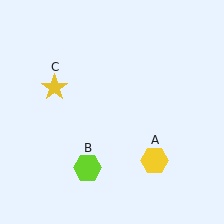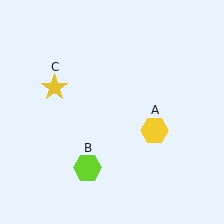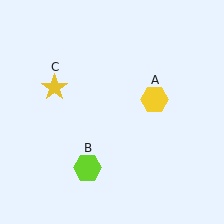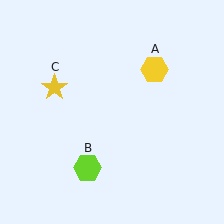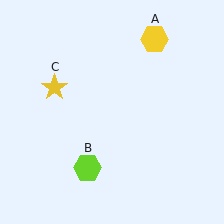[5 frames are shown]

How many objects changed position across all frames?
1 object changed position: yellow hexagon (object A).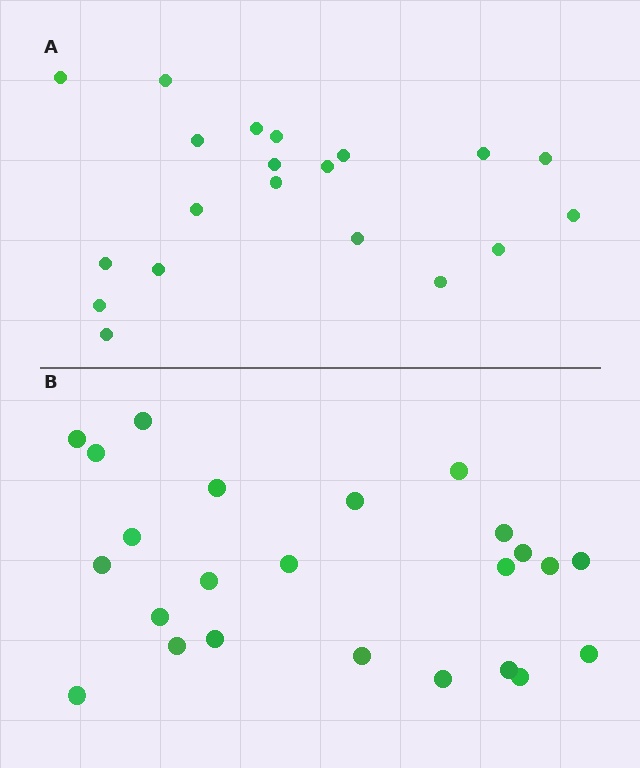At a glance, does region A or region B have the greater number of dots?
Region B (the bottom region) has more dots.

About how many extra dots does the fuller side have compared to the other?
Region B has about 4 more dots than region A.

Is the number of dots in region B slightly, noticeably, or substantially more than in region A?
Region B has only slightly more — the two regions are fairly close. The ratio is roughly 1.2 to 1.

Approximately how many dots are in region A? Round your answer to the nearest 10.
About 20 dots.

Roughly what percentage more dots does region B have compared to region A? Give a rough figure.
About 20% more.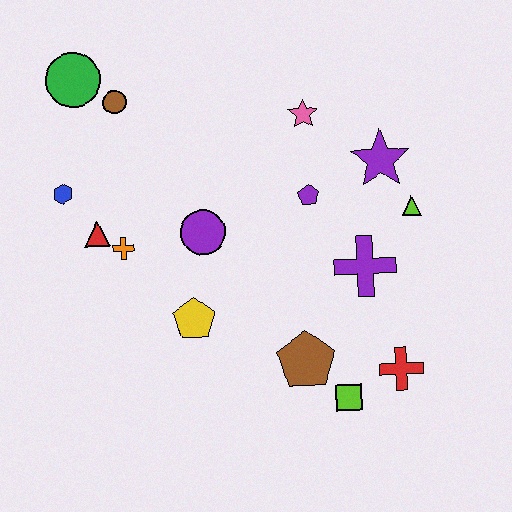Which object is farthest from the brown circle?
The red cross is farthest from the brown circle.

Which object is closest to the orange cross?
The red triangle is closest to the orange cross.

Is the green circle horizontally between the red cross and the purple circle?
No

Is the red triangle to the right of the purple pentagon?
No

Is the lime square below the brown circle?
Yes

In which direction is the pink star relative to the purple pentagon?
The pink star is above the purple pentagon.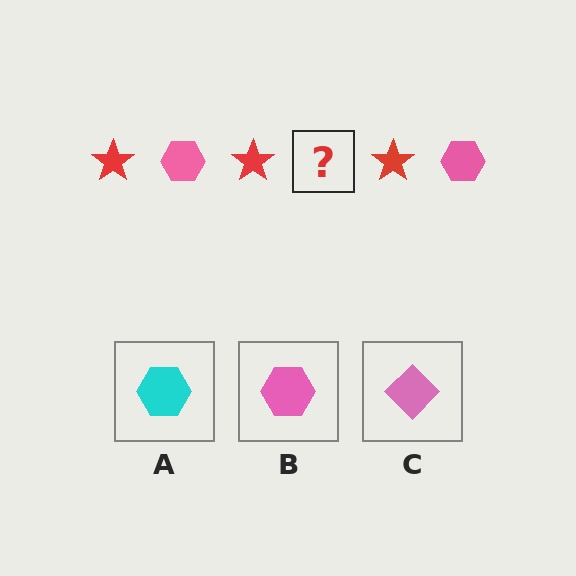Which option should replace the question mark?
Option B.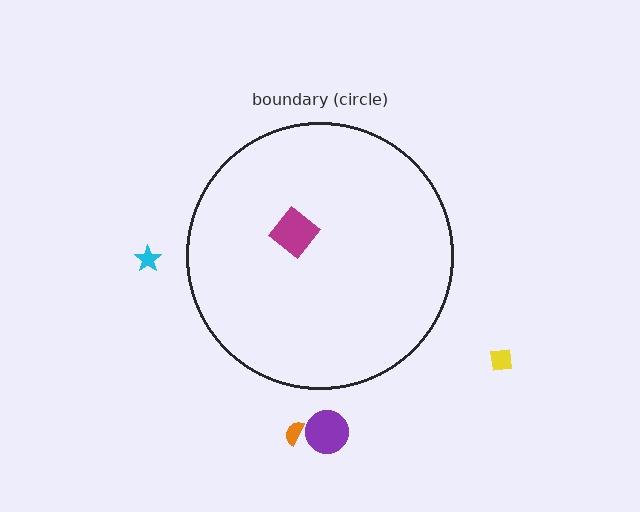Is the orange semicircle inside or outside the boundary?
Outside.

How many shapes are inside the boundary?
1 inside, 4 outside.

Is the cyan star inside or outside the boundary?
Outside.